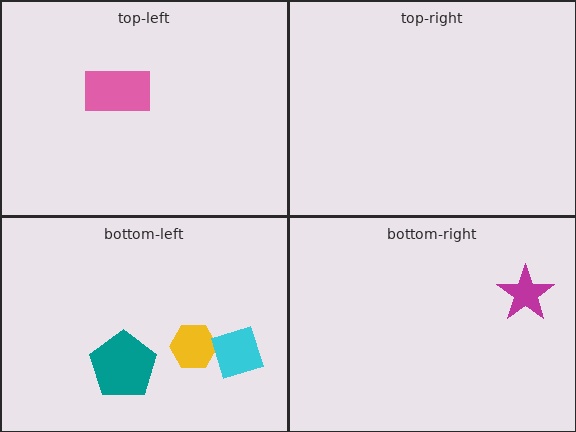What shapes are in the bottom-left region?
The yellow hexagon, the teal pentagon, the cyan diamond.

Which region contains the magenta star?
The bottom-right region.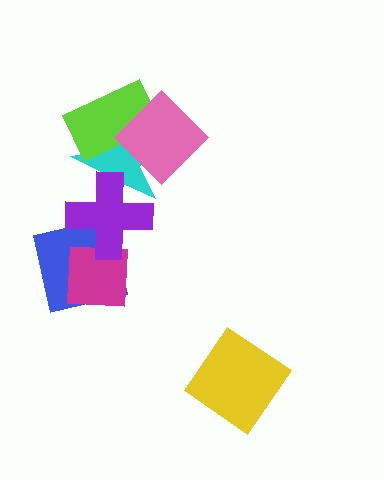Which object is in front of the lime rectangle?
The pink diamond is in front of the lime rectangle.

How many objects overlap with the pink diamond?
2 objects overlap with the pink diamond.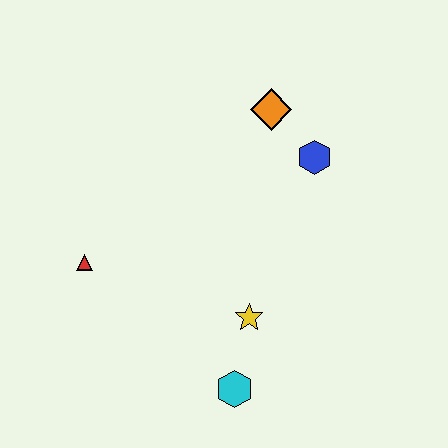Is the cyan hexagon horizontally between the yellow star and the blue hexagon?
No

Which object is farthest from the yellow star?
The orange diamond is farthest from the yellow star.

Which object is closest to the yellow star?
The cyan hexagon is closest to the yellow star.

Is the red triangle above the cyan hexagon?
Yes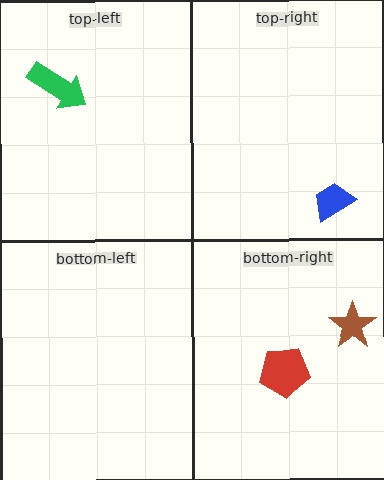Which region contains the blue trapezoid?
The top-right region.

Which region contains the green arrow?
The top-left region.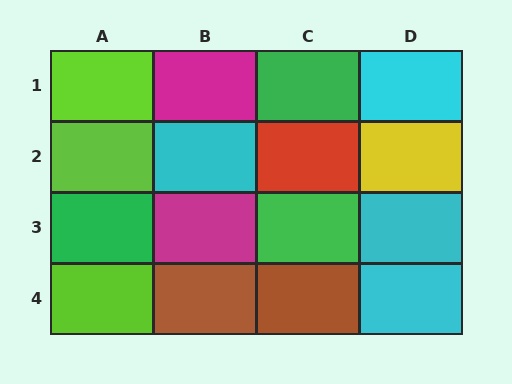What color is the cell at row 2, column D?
Yellow.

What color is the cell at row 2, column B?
Cyan.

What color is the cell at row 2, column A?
Lime.